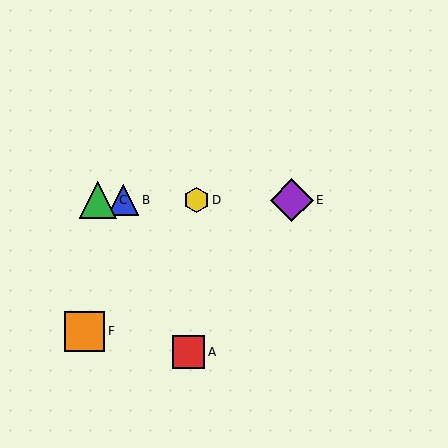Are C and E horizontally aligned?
Yes, both are at y≈200.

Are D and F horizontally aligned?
No, D is at y≈200 and F is at y≈331.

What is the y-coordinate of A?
Object A is at y≈352.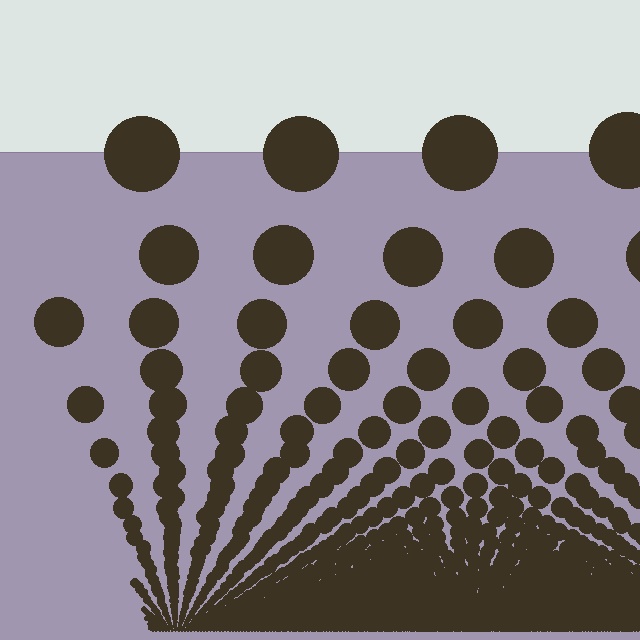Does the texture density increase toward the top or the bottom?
Density increases toward the bottom.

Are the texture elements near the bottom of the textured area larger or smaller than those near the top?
Smaller. The gradient is inverted — elements near the bottom are smaller and denser.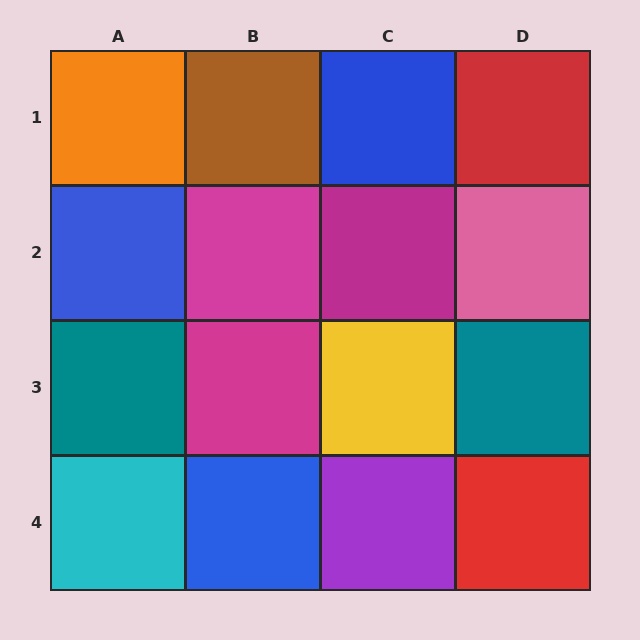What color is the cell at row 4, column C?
Purple.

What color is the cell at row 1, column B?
Brown.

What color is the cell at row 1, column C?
Blue.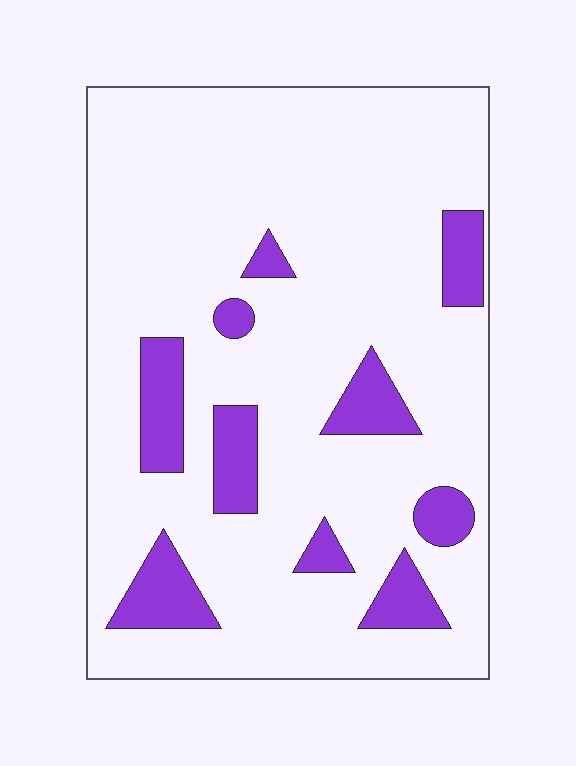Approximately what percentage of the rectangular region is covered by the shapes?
Approximately 15%.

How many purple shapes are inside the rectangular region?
10.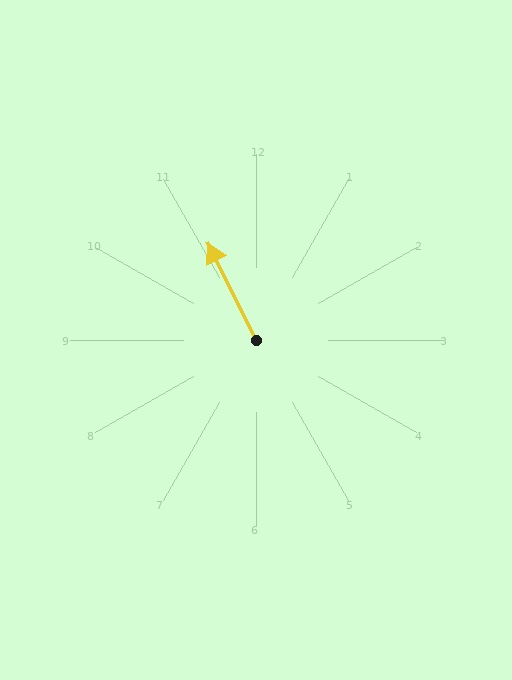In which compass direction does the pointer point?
Northwest.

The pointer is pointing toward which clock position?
Roughly 11 o'clock.